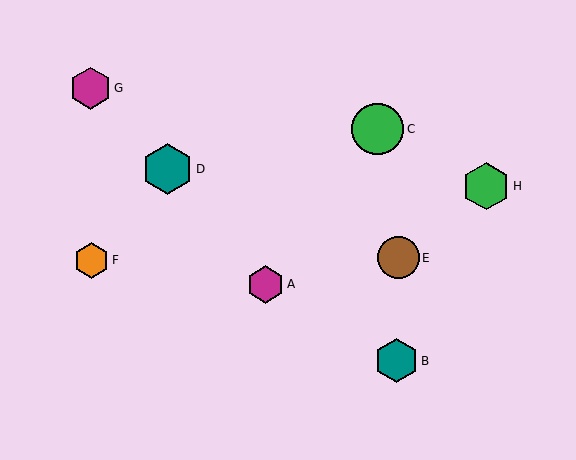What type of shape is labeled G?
Shape G is a magenta hexagon.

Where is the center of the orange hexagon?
The center of the orange hexagon is at (92, 260).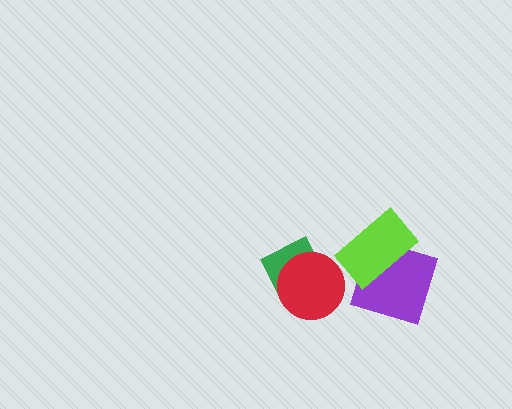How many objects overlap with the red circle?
1 object overlaps with the red circle.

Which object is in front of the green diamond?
The red circle is in front of the green diamond.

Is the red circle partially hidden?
No, no other shape covers it.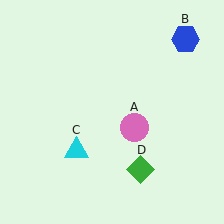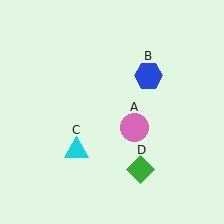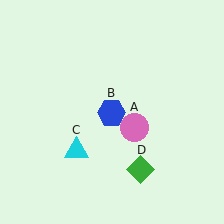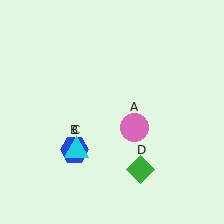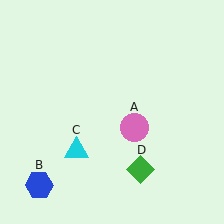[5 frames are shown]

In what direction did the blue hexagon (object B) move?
The blue hexagon (object B) moved down and to the left.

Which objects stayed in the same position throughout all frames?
Pink circle (object A) and cyan triangle (object C) and green diamond (object D) remained stationary.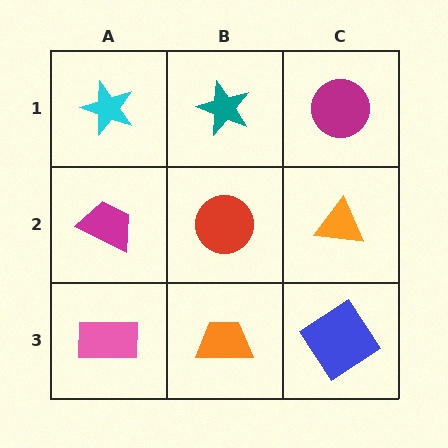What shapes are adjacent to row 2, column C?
A magenta circle (row 1, column C), a blue diamond (row 3, column C), a red circle (row 2, column B).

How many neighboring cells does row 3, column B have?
3.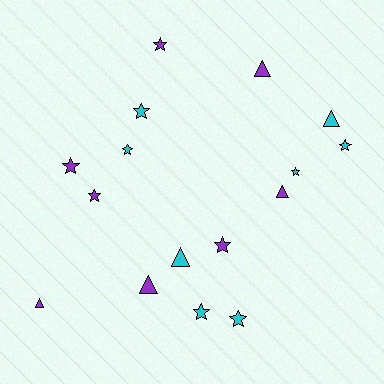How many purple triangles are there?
There are 4 purple triangles.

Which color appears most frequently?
Cyan, with 8 objects.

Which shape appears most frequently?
Star, with 10 objects.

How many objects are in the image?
There are 16 objects.